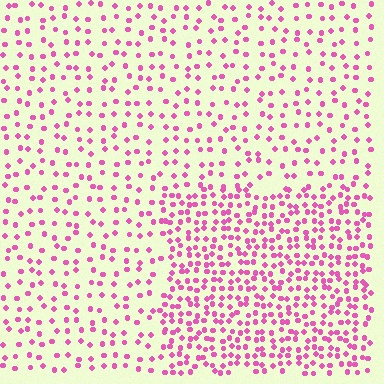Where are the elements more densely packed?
The elements are more densely packed inside the rectangle boundary.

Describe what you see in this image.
The image contains small pink elements arranged at two different densities. A rectangle-shaped region is visible where the elements are more densely packed than the surrounding area.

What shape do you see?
I see a rectangle.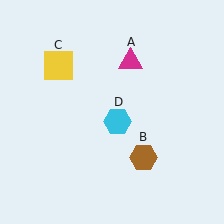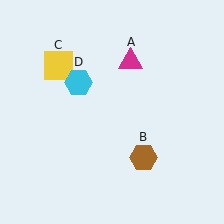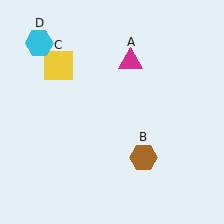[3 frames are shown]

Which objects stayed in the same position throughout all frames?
Magenta triangle (object A) and brown hexagon (object B) and yellow square (object C) remained stationary.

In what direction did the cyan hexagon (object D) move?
The cyan hexagon (object D) moved up and to the left.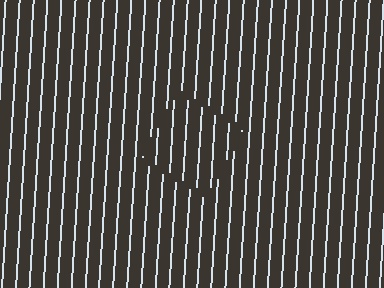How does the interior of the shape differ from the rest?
The interior of the shape contains the same grating, shifted by half a period — the contour is defined by the phase discontinuity where line-ends from the inner and outer gratings abut.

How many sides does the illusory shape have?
4 sides — the line-ends trace a square.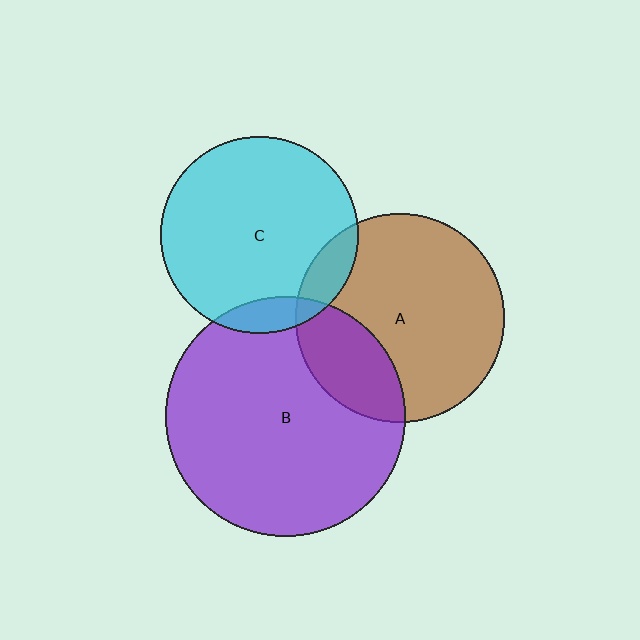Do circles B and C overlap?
Yes.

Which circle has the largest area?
Circle B (purple).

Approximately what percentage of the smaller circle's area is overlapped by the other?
Approximately 10%.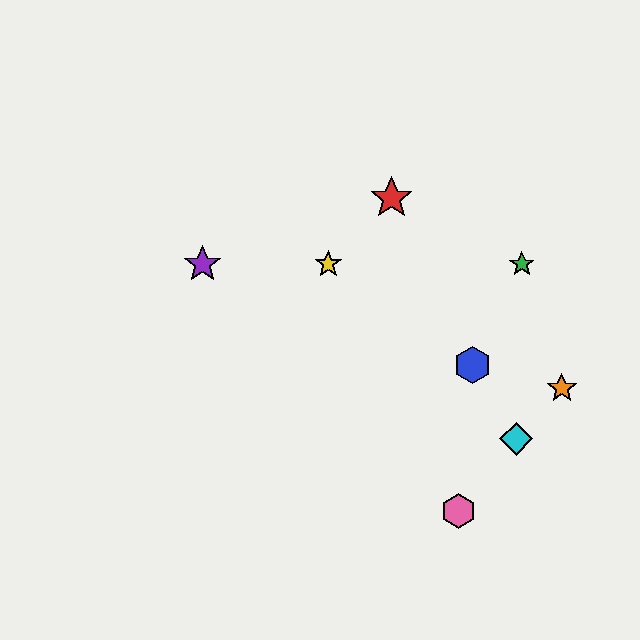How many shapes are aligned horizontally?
3 shapes (the green star, the yellow star, the purple star) are aligned horizontally.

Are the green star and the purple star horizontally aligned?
Yes, both are at y≈264.